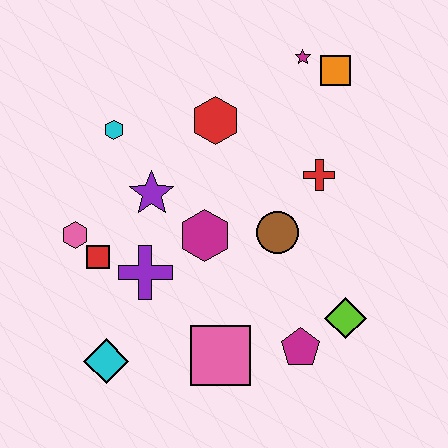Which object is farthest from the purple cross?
The orange square is farthest from the purple cross.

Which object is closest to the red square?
The pink hexagon is closest to the red square.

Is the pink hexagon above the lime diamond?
Yes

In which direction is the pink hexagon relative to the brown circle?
The pink hexagon is to the left of the brown circle.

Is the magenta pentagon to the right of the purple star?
Yes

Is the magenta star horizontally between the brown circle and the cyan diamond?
No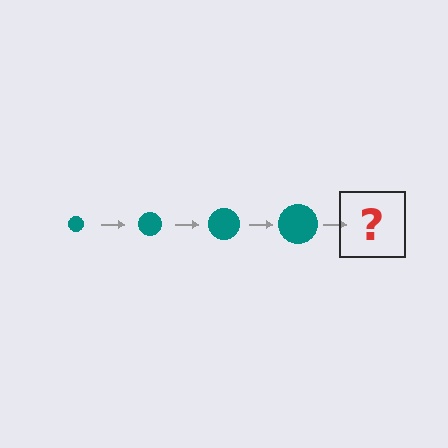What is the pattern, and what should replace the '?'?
The pattern is that the circle gets progressively larger each step. The '?' should be a teal circle, larger than the previous one.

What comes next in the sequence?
The next element should be a teal circle, larger than the previous one.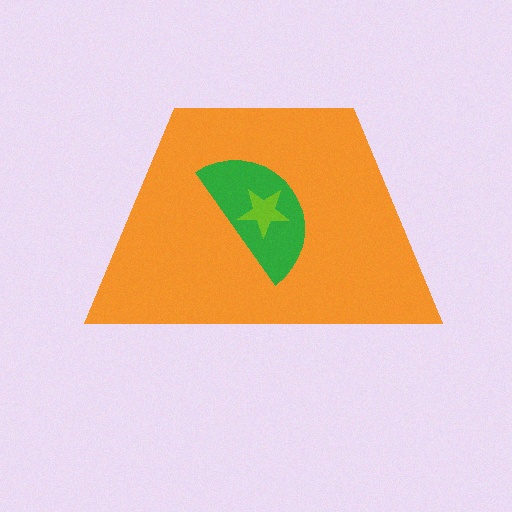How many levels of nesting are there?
3.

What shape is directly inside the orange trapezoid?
The green semicircle.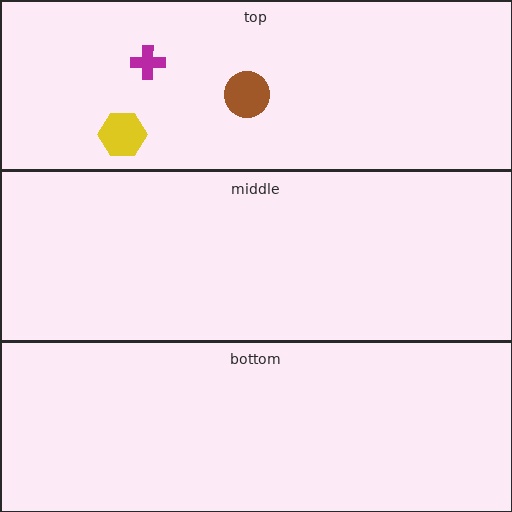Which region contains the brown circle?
The top region.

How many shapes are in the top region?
3.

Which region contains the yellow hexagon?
The top region.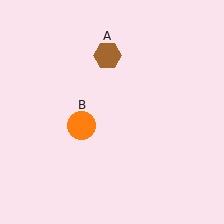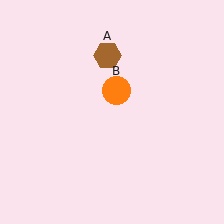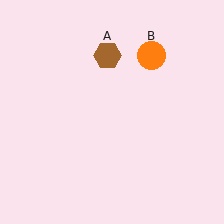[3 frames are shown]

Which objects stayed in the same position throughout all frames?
Brown hexagon (object A) remained stationary.